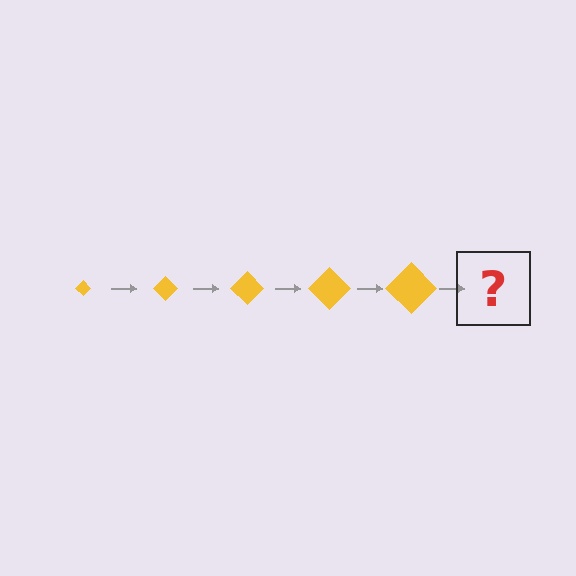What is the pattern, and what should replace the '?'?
The pattern is that the diamond gets progressively larger each step. The '?' should be a yellow diamond, larger than the previous one.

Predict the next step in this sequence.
The next step is a yellow diamond, larger than the previous one.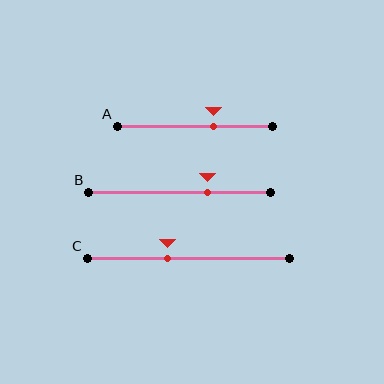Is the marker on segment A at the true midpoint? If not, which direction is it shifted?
No, the marker on segment A is shifted to the right by about 12% of the segment length.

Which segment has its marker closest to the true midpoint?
Segment C has its marker closest to the true midpoint.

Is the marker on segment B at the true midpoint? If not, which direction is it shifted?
No, the marker on segment B is shifted to the right by about 15% of the segment length.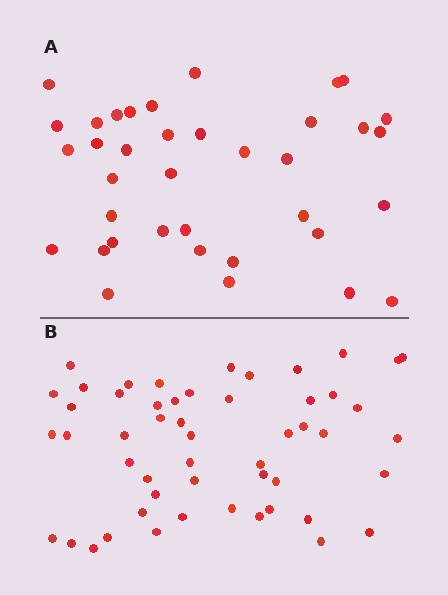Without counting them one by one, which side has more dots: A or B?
Region B (the bottom region) has more dots.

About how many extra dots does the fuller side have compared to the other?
Region B has approximately 15 more dots than region A.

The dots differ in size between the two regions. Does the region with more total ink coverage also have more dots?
No. Region A has more total ink coverage because its dots are larger, but region B actually contains more individual dots. Total area can be misleading — the number of items is what matters here.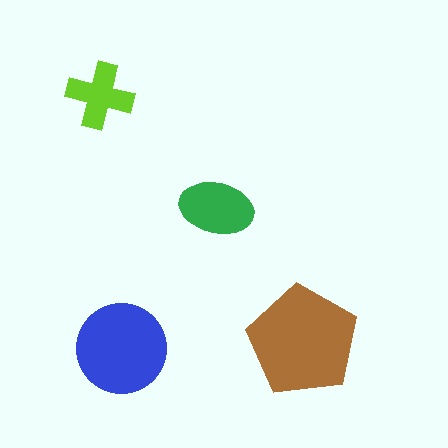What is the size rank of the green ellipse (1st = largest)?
3rd.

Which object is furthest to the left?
The lime cross is leftmost.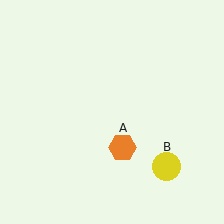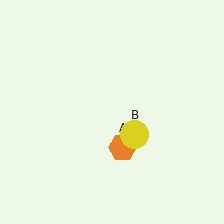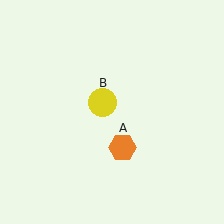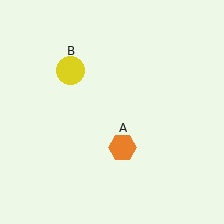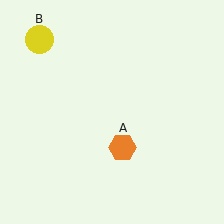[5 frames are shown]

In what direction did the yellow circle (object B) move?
The yellow circle (object B) moved up and to the left.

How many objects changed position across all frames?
1 object changed position: yellow circle (object B).